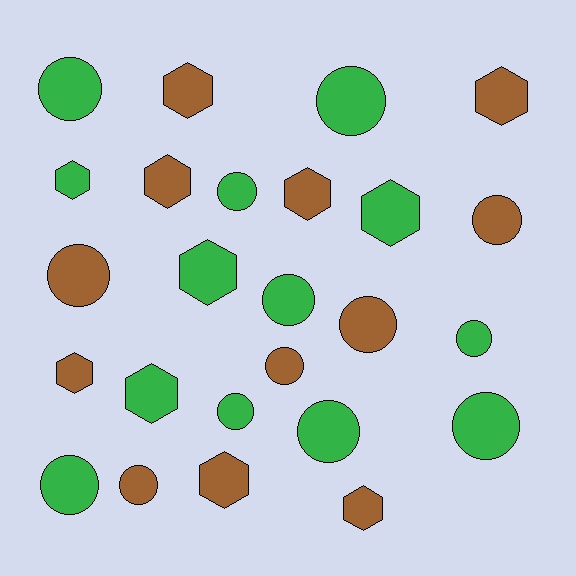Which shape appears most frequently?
Circle, with 14 objects.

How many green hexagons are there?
There are 4 green hexagons.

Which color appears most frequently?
Green, with 13 objects.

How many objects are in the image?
There are 25 objects.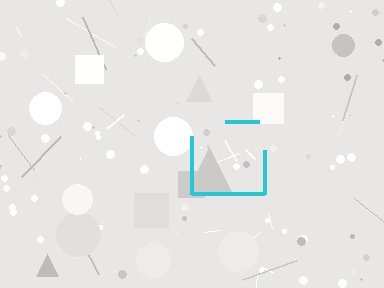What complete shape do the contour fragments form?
The contour fragments form a square.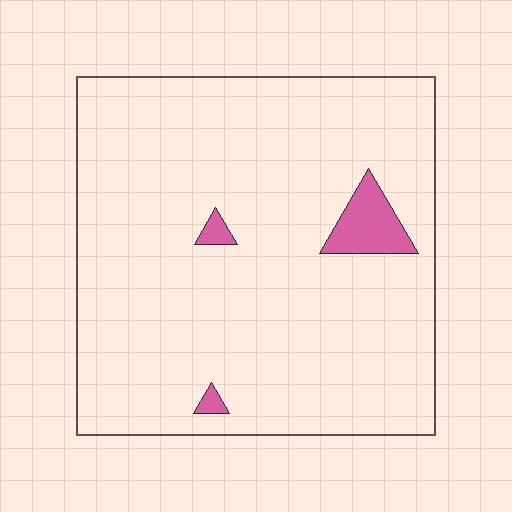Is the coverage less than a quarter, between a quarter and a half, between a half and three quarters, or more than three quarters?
Less than a quarter.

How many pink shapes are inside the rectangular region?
3.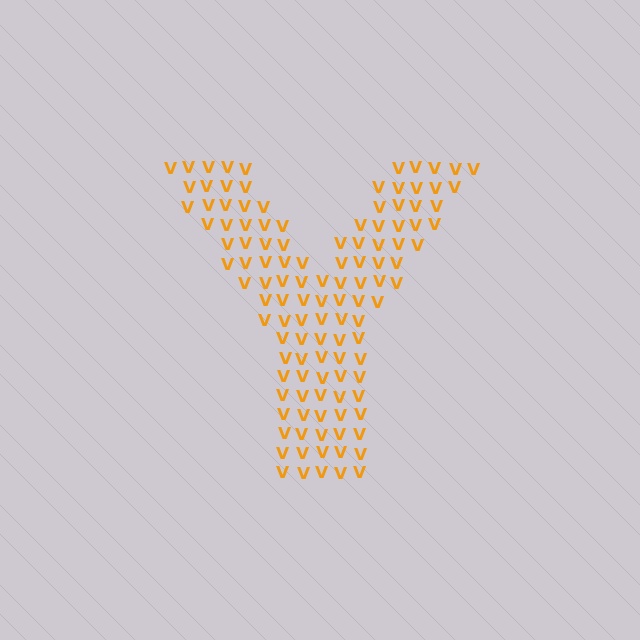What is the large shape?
The large shape is the letter Y.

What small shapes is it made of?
It is made of small letter V's.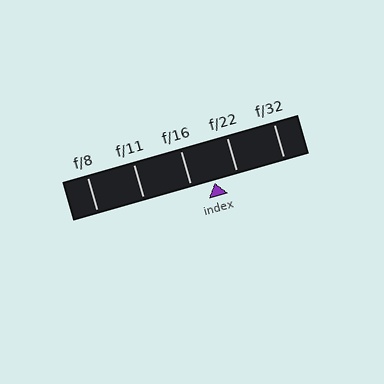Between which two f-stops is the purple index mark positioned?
The index mark is between f/16 and f/22.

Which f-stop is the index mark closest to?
The index mark is closest to f/22.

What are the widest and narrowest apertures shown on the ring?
The widest aperture shown is f/8 and the narrowest is f/32.